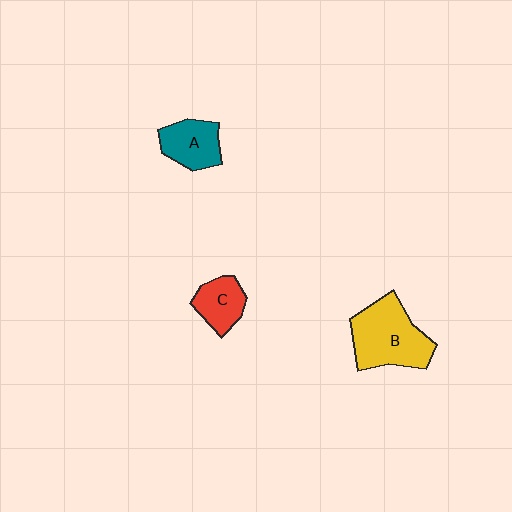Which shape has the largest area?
Shape B (yellow).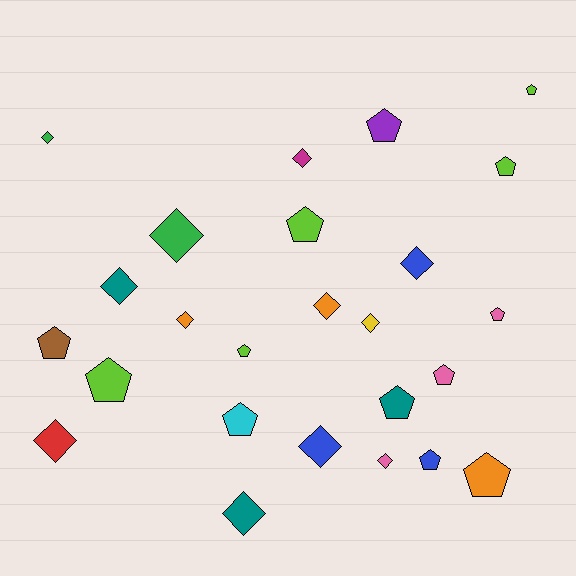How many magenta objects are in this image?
There is 1 magenta object.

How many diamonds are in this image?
There are 12 diamonds.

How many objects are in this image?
There are 25 objects.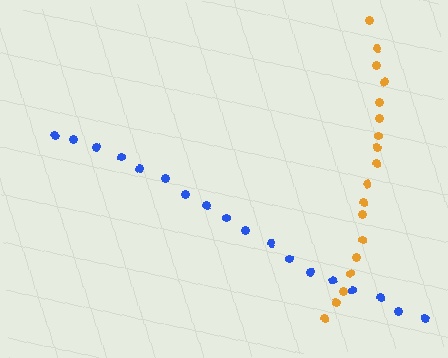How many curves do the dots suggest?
There are 2 distinct paths.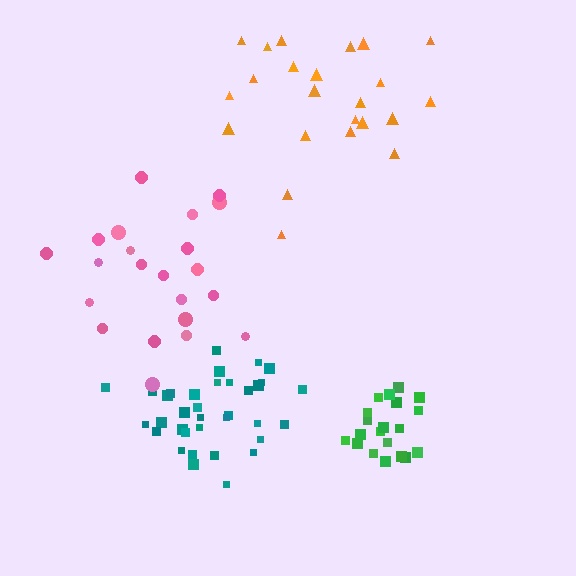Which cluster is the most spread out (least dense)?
Pink.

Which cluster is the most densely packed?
Green.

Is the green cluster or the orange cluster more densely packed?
Green.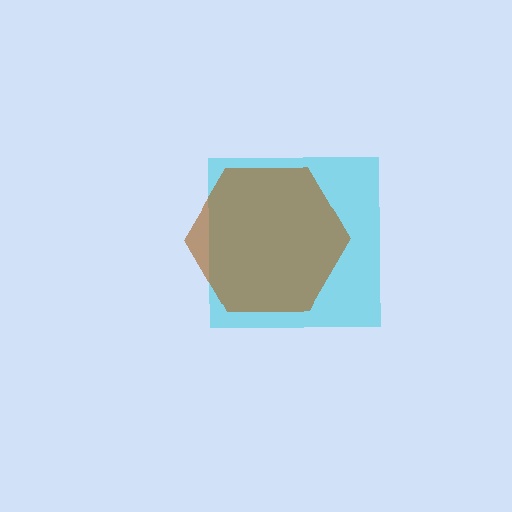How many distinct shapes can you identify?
There are 2 distinct shapes: a cyan square, a brown hexagon.